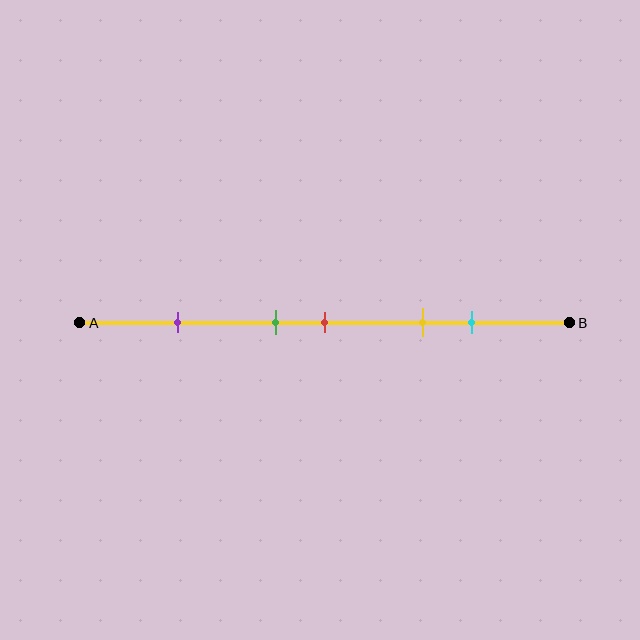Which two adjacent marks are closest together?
The green and red marks are the closest adjacent pair.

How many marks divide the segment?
There are 5 marks dividing the segment.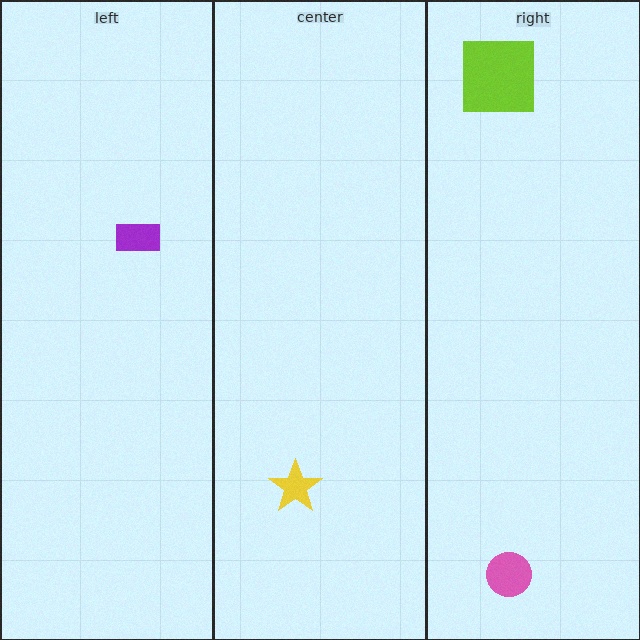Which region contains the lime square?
The right region.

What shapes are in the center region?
The yellow star.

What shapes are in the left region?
The purple rectangle.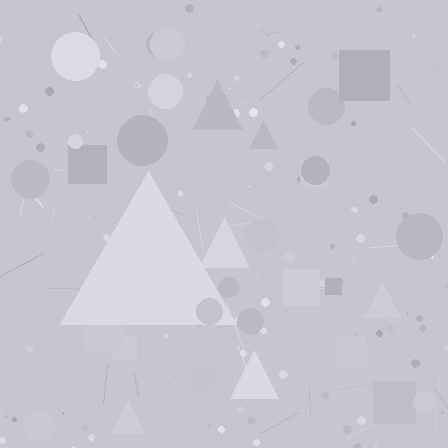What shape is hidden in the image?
A triangle is hidden in the image.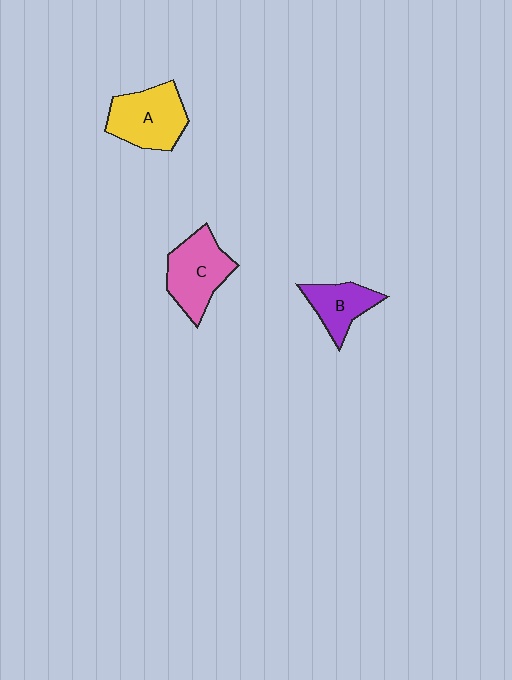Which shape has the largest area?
Shape A (yellow).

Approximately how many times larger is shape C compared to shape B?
Approximately 1.4 times.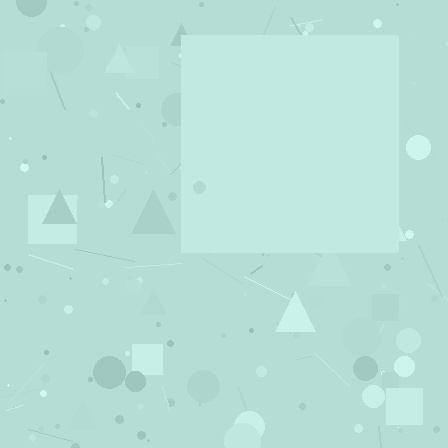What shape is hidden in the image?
A square is hidden in the image.